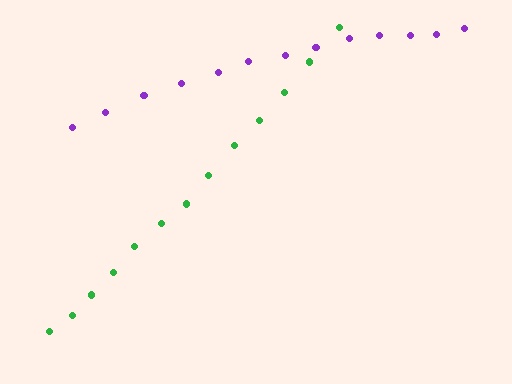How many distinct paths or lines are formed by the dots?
There are 2 distinct paths.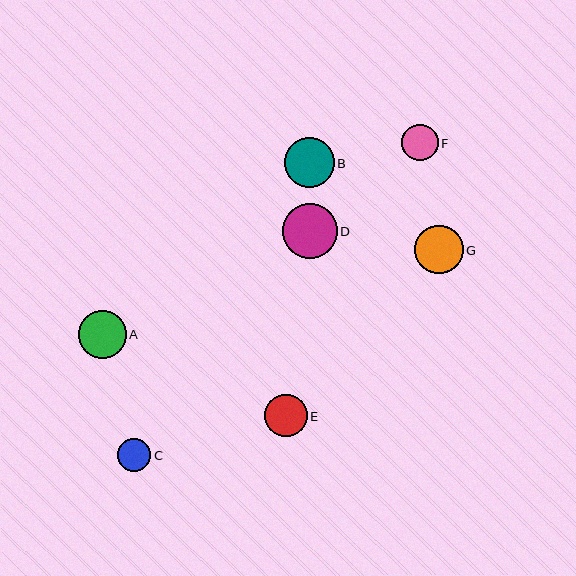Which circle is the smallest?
Circle C is the smallest with a size of approximately 33 pixels.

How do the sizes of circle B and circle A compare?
Circle B and circle A are approximately the same size.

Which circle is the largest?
Circle D is the largest with a size of approximately 54 pixels.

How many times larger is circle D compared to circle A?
Circle D is approximately 1.1 times the size of circle A.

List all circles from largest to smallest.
From largest to smallest: D, B, G, A, E, F, C.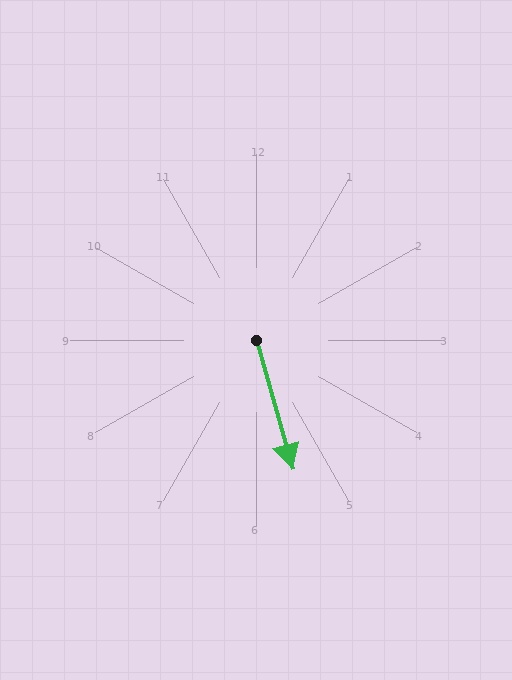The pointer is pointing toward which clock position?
Roughly 5 o'clock.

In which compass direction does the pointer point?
South.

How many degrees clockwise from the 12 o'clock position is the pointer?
Approximately 164 degrees.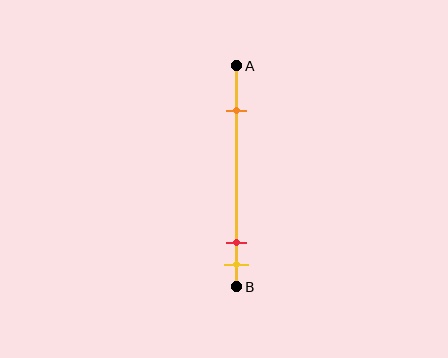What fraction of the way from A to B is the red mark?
The red mark is approximately 80% (0.8) of the way from A to B.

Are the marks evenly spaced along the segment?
No, the marks are not evenly spaced.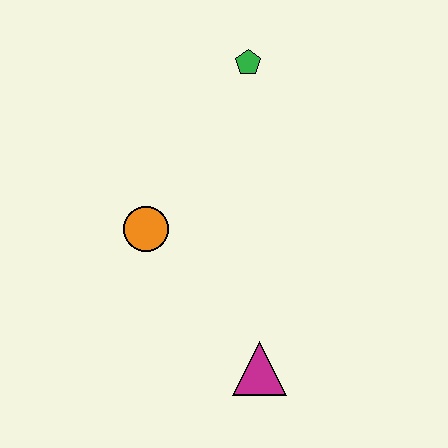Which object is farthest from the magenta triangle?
The green pentagon is farthest from the magenta triangle.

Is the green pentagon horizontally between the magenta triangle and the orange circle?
Yes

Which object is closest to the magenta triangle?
The orange circle is closest to the magenta triangle.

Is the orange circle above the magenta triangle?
Yes